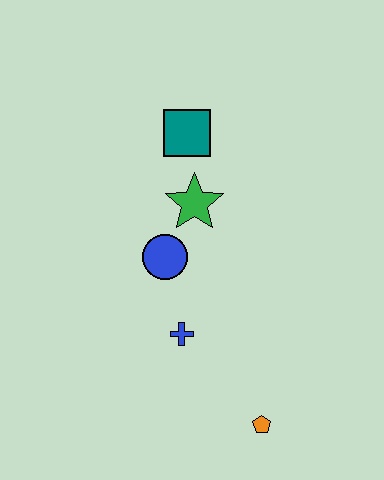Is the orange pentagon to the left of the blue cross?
No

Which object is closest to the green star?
The blue circle is closest to the green star.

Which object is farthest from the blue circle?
The orange pentagon is farthest from the blue circle.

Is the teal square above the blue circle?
Yes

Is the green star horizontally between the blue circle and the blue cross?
No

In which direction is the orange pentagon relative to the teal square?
The orange pentagon is below the teal square.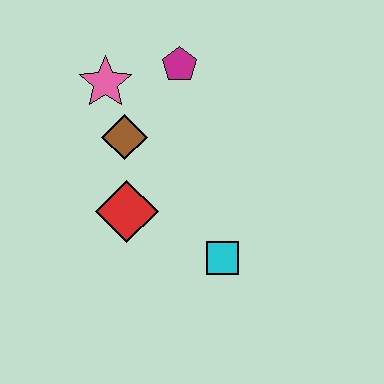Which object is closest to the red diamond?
The brown diamond is closest to the red diamond.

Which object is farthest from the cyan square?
The pink star is farthest from the cyan square.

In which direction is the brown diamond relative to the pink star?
The brown diamond is below the pink star.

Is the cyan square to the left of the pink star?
No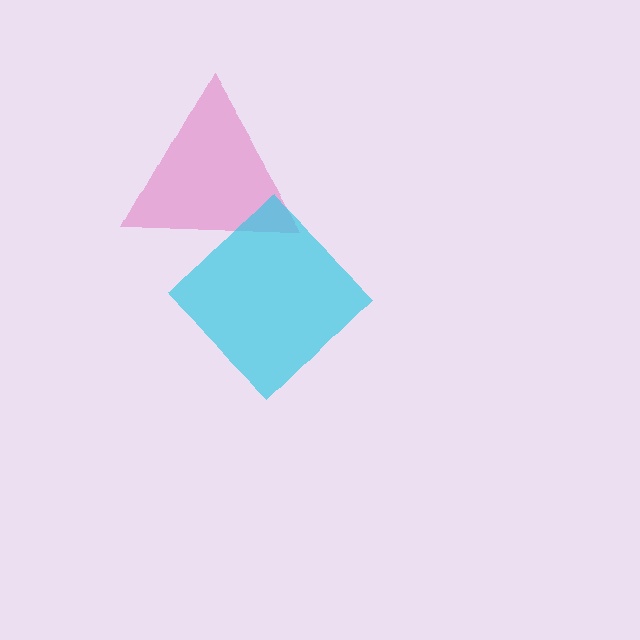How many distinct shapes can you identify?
There are 2 distinct shapes: a pink triangle, a cyan diamond.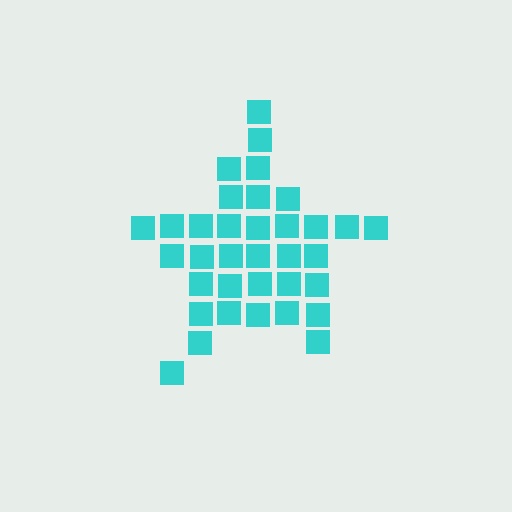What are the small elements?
The small elements are squares.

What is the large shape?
The large shape is a star.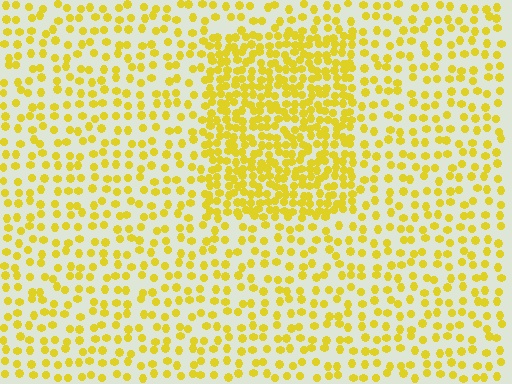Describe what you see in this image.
The image contains small yellow elements arranged at two different densities. A rectangle-shaped region is visible where the elements are more densely packed than the surrounding area.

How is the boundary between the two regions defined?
The boundary is defined by a change in element density (approximately 2.2x ratio). All elements are the same color, size, and shape.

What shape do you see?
I see a rectangle.